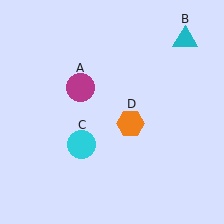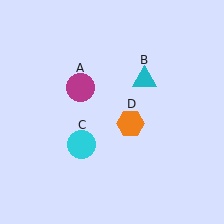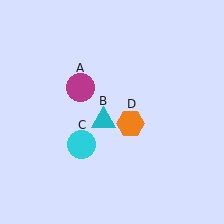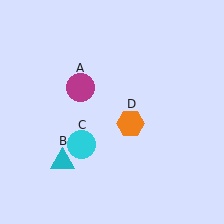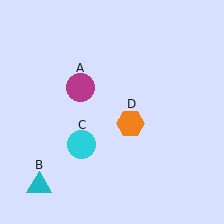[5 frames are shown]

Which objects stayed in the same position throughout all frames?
Magenta circle (object A) and cyan circle (object C) and orange hexagon (object D) remained stationary.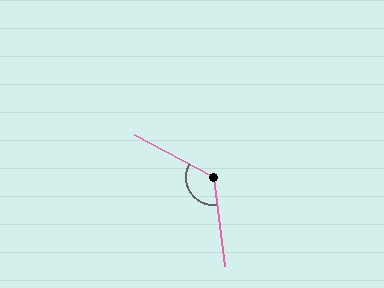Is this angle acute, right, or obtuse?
It is obtuse.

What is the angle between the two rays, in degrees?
Approximately 126 degrees.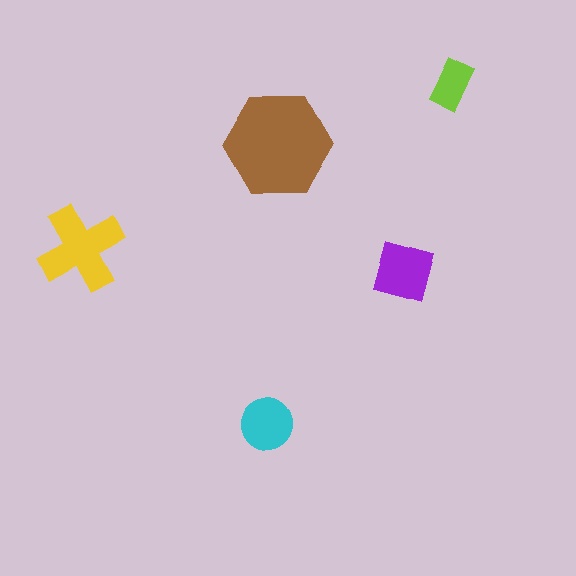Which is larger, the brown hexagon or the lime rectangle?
The brown hexagon.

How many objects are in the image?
There are 5 objects in the image.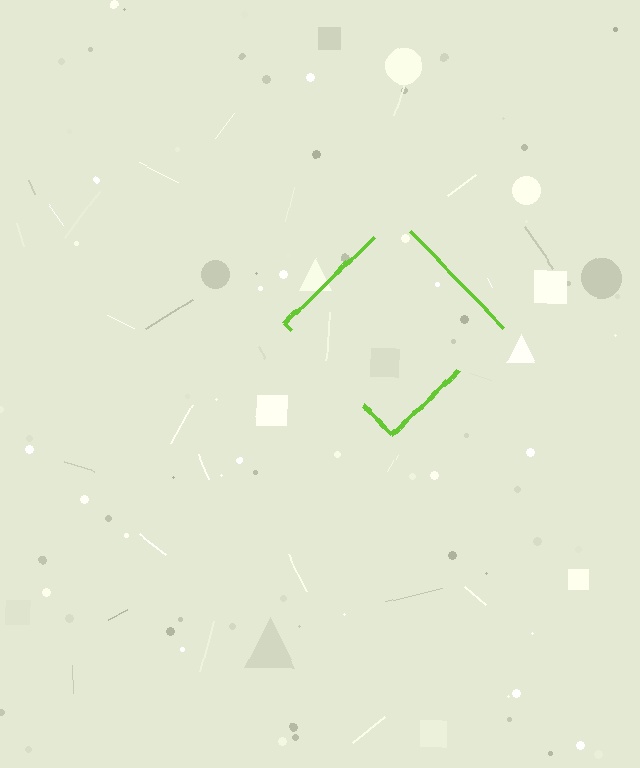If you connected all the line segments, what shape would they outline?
They would outline a diamond.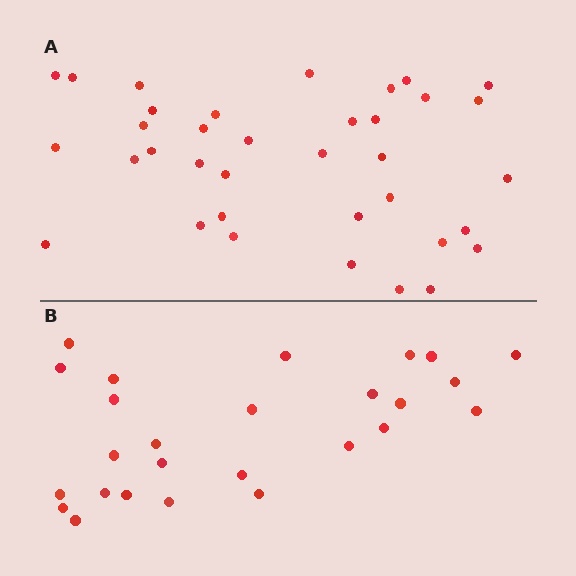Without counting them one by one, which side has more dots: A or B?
Region A (the top region) has more dots.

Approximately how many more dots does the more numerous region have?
Region A has roughly 10 or so more dots than region B.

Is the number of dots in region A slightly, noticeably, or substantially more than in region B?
Region A has noticeably more, but not dramatically so. The ratio is roughly 1.4 to 1.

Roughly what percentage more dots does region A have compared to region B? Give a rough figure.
About 40% more.